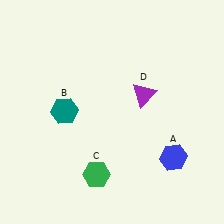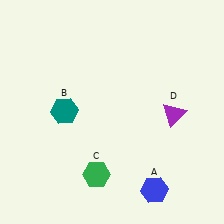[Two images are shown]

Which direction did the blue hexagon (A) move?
The blue hexagon (A) moved down.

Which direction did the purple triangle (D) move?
The purple triangle (D) moved right.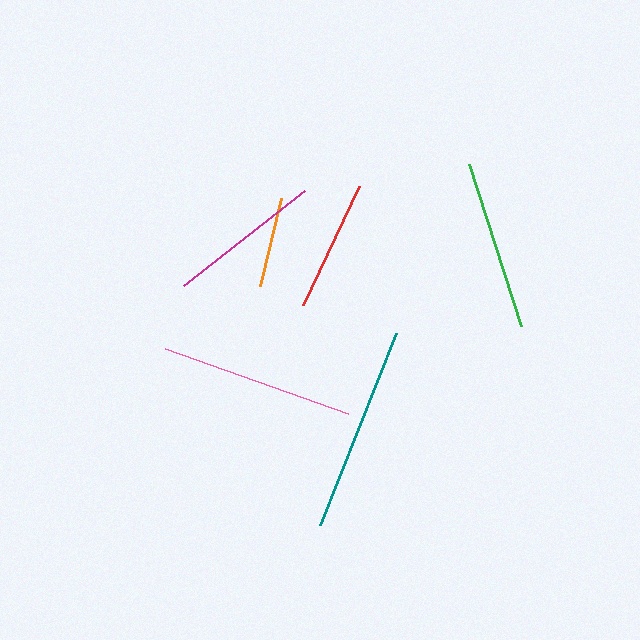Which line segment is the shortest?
The orange line is the shortest at approximately 91 pixels.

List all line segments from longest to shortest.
From longest to shortest: teal, pink, green, magenta, red, orange.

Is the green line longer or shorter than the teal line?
The teal line is longer than the green line.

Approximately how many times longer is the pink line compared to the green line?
The pink line is approximately 1.1 times the length of the green line.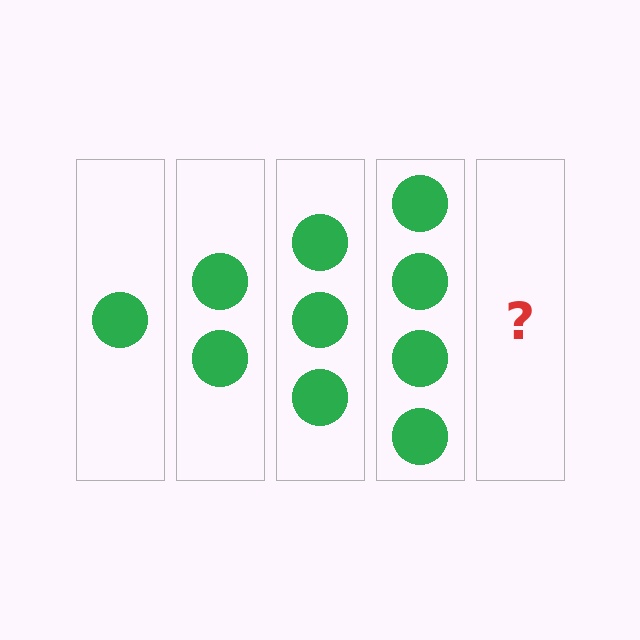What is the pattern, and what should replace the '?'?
The pattern is that each step adds one more circle. The '?' should be 5 circles.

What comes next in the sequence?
The next element should be 5 circles.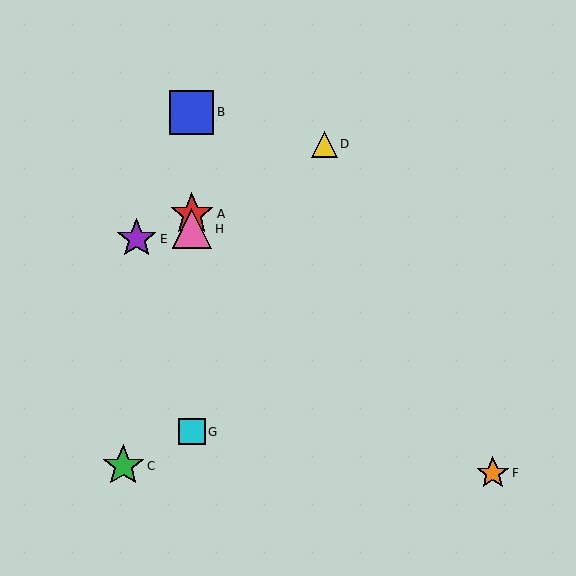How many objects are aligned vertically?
4 objects (A, B, G, H) are aligned vertically.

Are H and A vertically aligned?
Yes, both are at x≈192.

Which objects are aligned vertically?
Objects A, B, G, H are aligned vertically.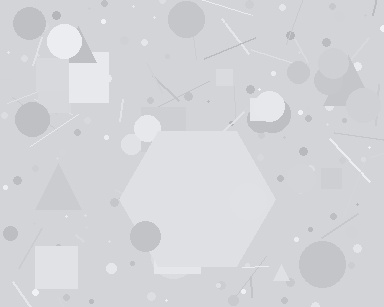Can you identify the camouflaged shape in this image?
The camouflaged shape is a hexagon.